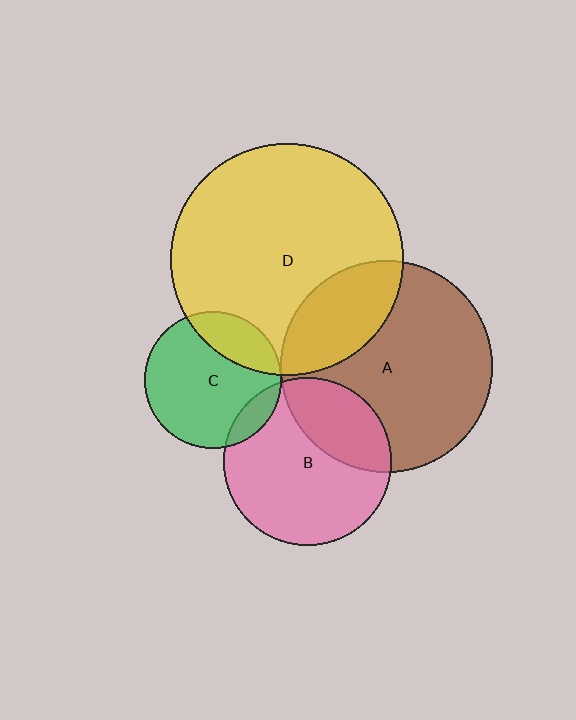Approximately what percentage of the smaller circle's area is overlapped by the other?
Approximately 10%.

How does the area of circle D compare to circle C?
Approximately 2.9 times.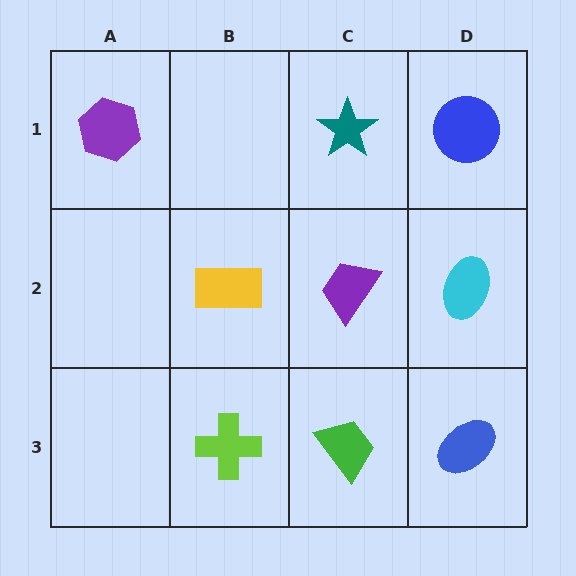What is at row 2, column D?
A cyan ellipse.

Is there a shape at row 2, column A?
No, that cell is empty.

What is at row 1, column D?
A blue circle.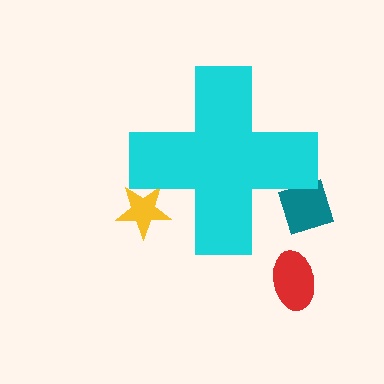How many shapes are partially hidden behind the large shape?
2 shapes are partially hidden.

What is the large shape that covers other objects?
A cyan cross.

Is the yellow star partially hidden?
Yes, the yellow star is partially hidden behind the cyan cross.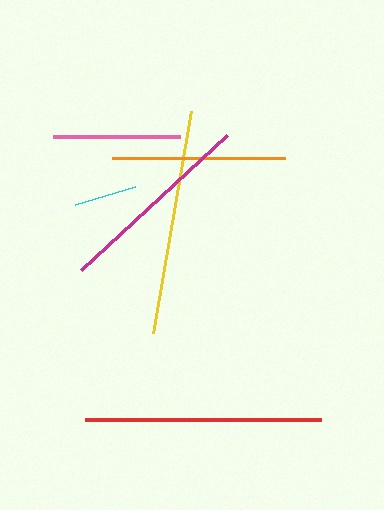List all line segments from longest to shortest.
From longest to shortest: red, yellow, magenta, orange, pink, cyan.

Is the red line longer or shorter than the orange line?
The red line is longer than the orange line.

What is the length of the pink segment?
The pink segment is approximately 127 pixels long.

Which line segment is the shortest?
The cyan line is the shortest at approximately 63 pixels.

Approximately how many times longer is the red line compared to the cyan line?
The red line is approximately 3.8 times the length of the cyan line.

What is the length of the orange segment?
The orange segment is approximately 173 pixels long.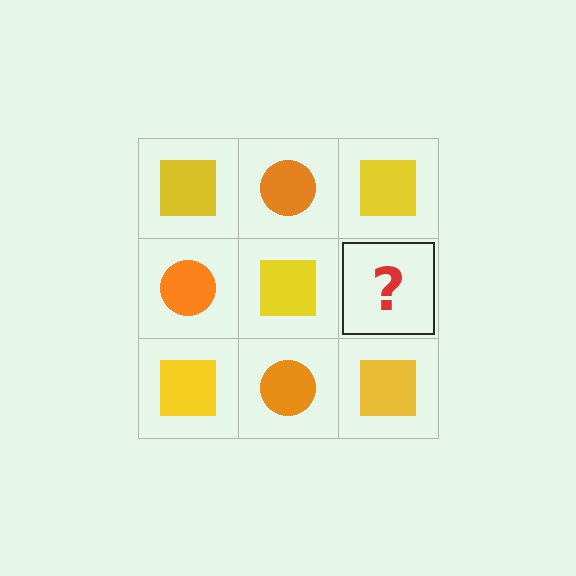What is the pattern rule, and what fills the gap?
The rule is that it alternates yellow square and orange circle in a checkerboard pattern. The gap should be filled with an orange circle.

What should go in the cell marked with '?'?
The missing cell should contain an orange circle.